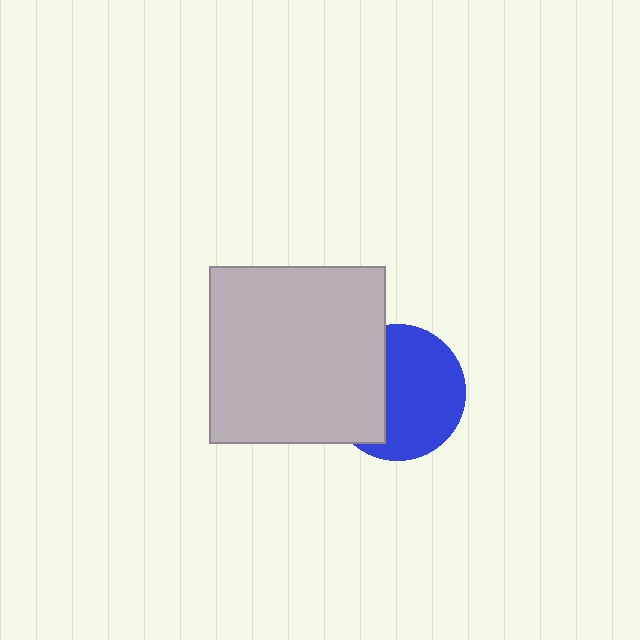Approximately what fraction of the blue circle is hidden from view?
Roughly 37% of the blue circle is hidden behind the light gray square.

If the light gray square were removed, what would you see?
You would see the complete blue circle.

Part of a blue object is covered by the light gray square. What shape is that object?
It is a circle.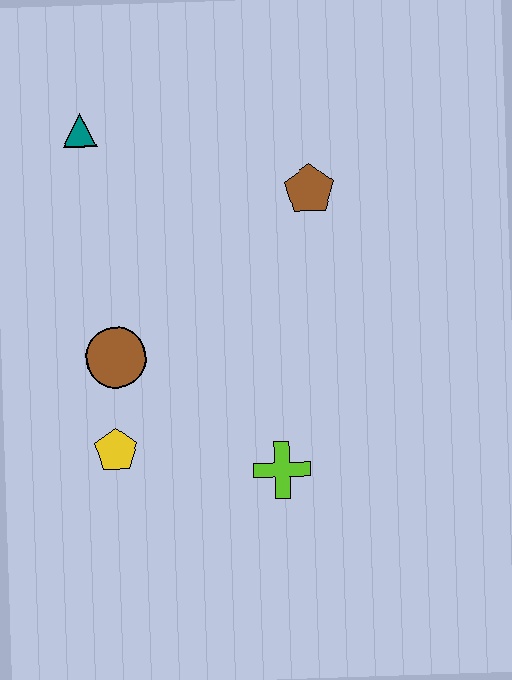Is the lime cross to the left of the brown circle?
No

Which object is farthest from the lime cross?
The teal triangle is farthest from the lime cross.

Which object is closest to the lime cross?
The yellow pentagon is closest to the lime cross.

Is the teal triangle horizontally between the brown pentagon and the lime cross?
No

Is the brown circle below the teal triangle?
Yes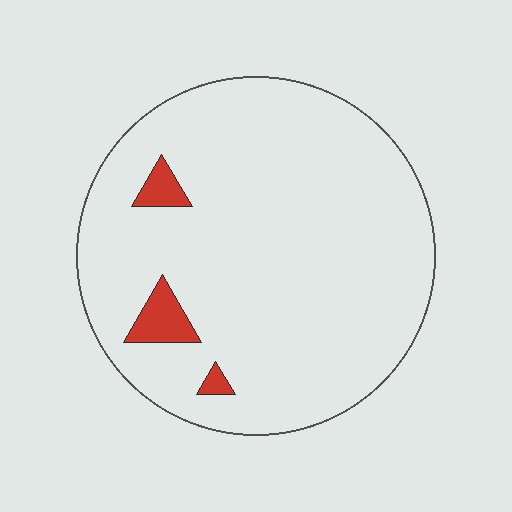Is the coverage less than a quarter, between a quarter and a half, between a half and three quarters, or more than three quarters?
Less than a quarter.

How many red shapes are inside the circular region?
3.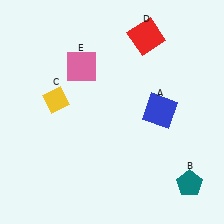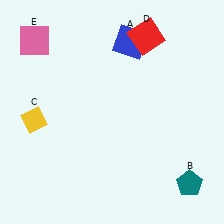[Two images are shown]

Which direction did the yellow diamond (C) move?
The yellow diamond (C) moved left.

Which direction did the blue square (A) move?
The blue square (A) moved up.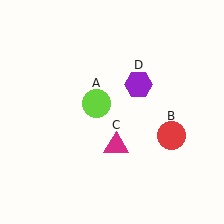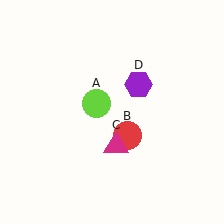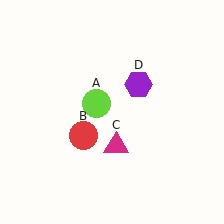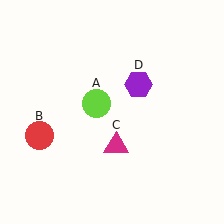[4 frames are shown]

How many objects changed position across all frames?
1 object changed position: red circle (object B).